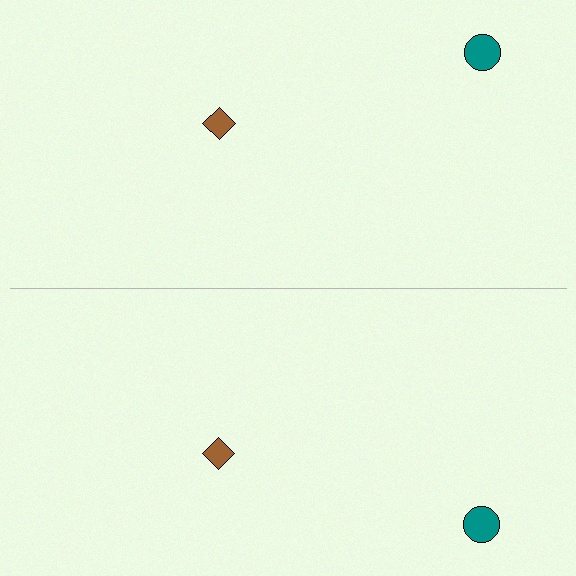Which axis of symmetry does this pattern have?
The pattern has a horizontal axis of symmetry running through the center of the image.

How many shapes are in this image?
There are 4 shapes in this image.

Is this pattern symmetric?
Yes, this pattern has bilateral (reflection) symmetry.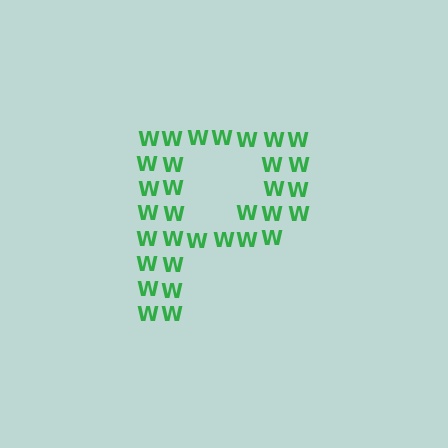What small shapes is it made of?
It is made of small letter W's.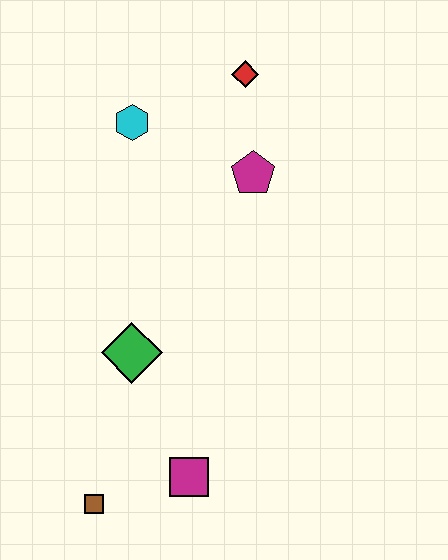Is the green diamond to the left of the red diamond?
Yes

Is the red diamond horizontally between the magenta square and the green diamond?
No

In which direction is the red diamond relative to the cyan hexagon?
The red diamond is to the right of the cyan hexagon.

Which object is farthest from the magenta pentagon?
The brown square is farthest from the magenta pentagon.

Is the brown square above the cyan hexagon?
No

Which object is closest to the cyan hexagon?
The red diamond is closest to the cyan hexagon.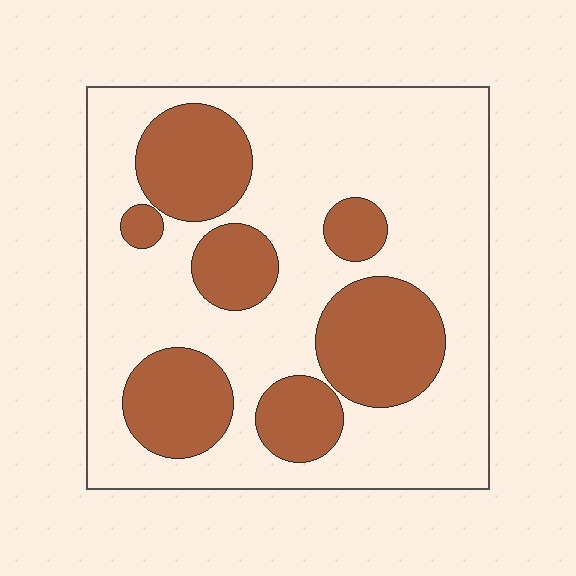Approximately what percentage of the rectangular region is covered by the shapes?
Approximately 30%.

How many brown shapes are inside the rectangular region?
7.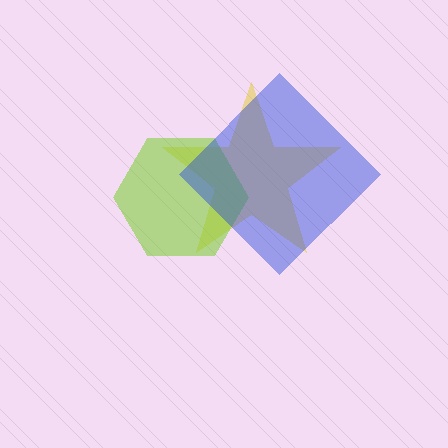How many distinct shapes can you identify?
There are 3 distinct shapes: a yellow star, a lime hexagon, a blue diamond.